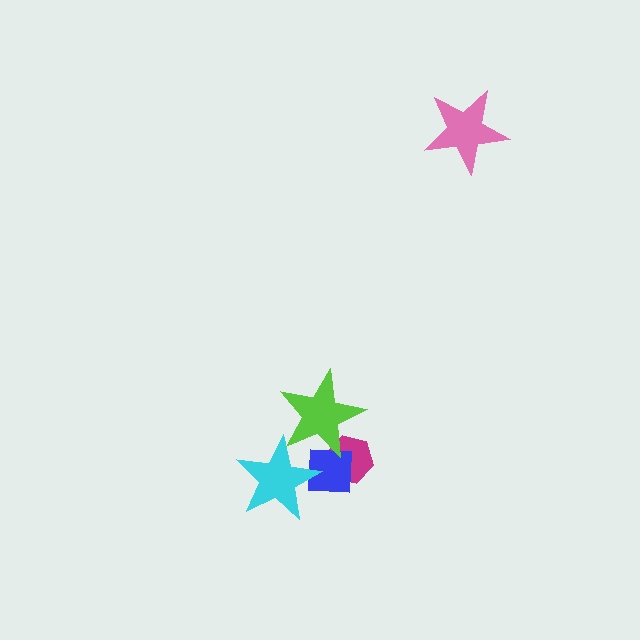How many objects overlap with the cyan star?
2 objects overlap with the cyan star.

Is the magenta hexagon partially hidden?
Yes, it is partially covered by another shape.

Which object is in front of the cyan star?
The lime star is in front of the cyan star.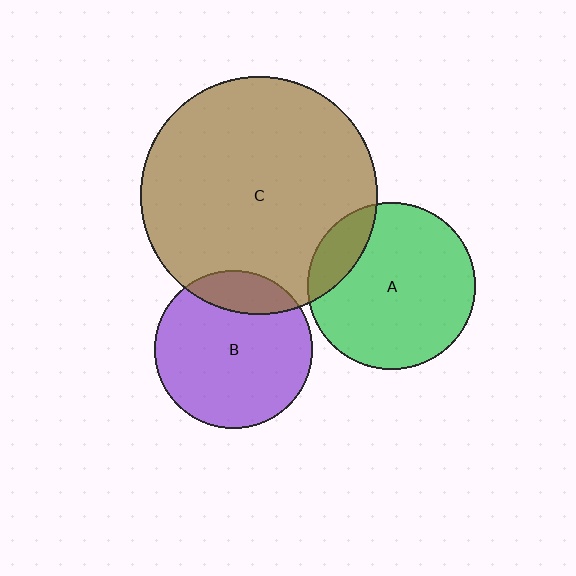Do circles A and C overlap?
Yes.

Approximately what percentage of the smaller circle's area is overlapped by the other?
Approximately 15%.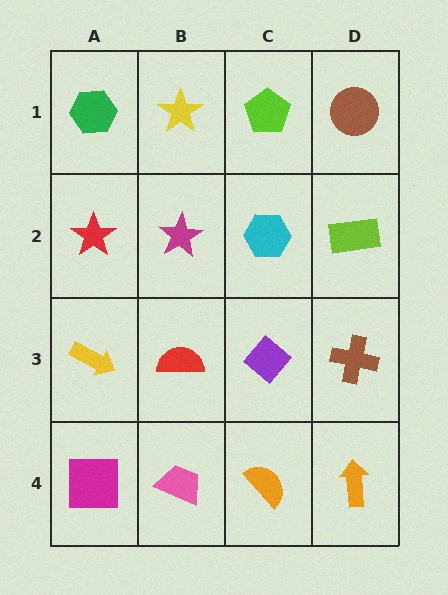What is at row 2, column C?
A cyan hexagon.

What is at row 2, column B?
A magenta star.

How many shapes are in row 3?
4 shapes.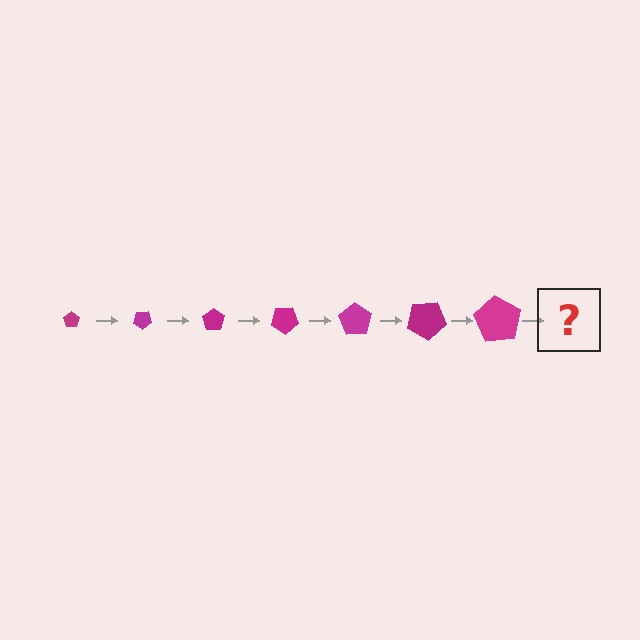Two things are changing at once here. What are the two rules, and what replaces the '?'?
The two rules are that the pentagon grows larger each step and it rotates 35 degrees each step. The '?' should be a pentagon, larger than the previous one and rotated 245 degrees from the start.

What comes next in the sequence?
The next element should be a pentagon, larger than the previous one and rotated 245 degrees from the start.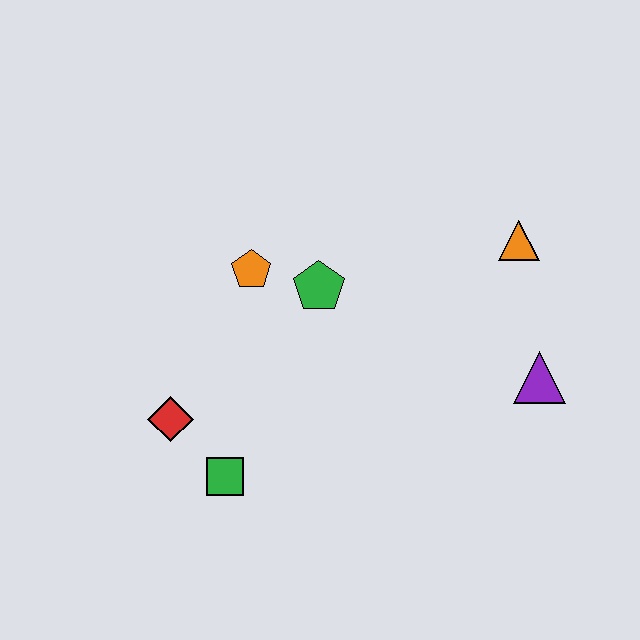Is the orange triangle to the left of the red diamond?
No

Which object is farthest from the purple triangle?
The red diamond is farthest from the purple triangle.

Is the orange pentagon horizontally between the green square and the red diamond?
No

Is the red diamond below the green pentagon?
Yes